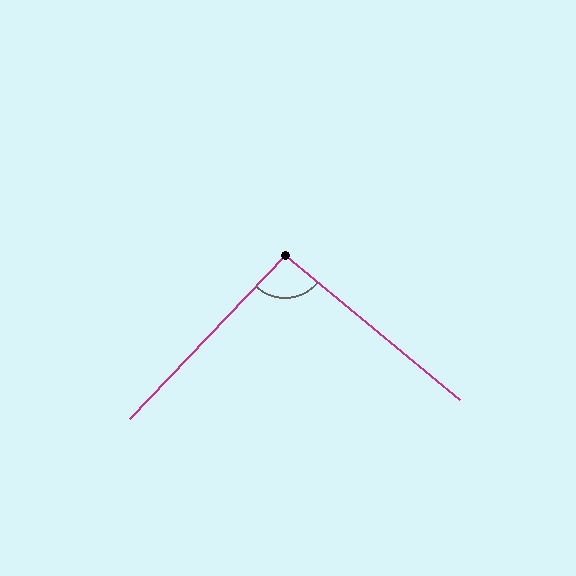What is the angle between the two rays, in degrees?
Approximately 94 degrees.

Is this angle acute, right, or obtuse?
It is approximately a right angle.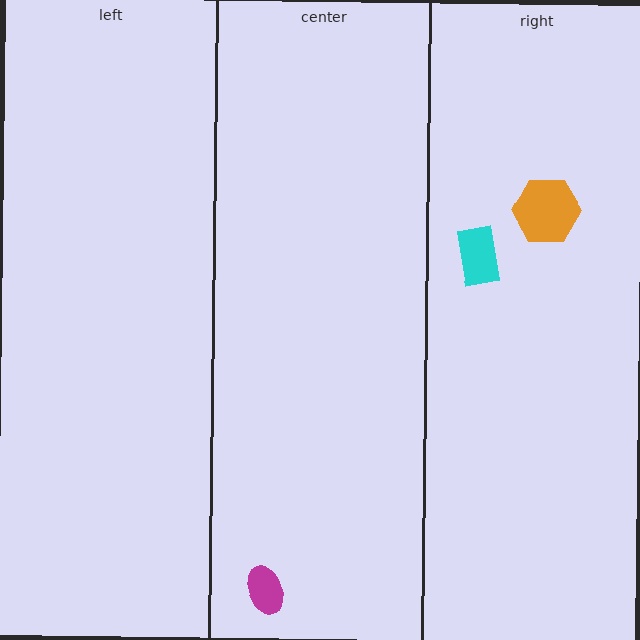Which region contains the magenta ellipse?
The center region.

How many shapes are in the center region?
1.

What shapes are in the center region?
The magenta ellipse.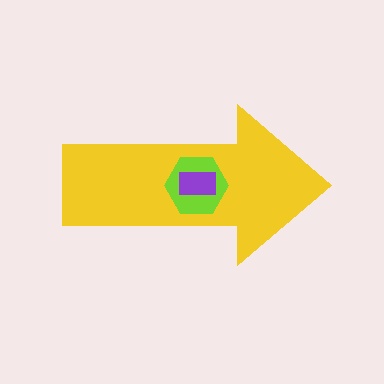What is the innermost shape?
The purple rectangle.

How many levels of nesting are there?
3.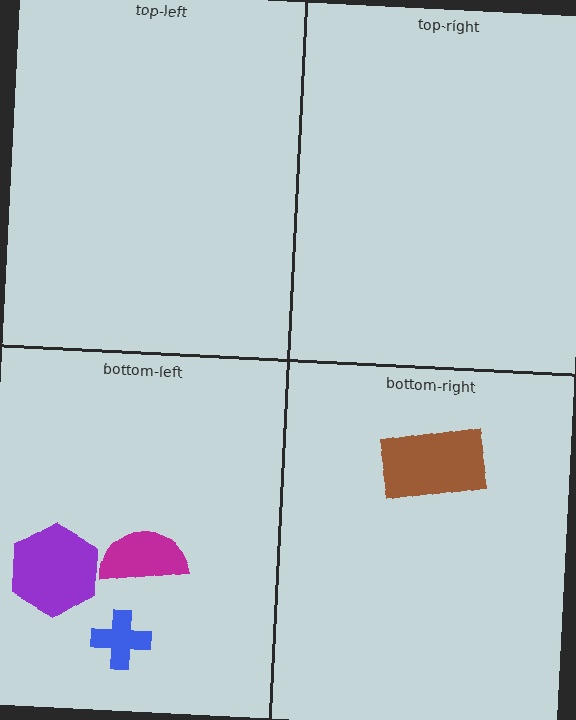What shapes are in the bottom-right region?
The brown rectangle.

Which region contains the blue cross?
The bottom-left region.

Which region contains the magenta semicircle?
The bottom-left region.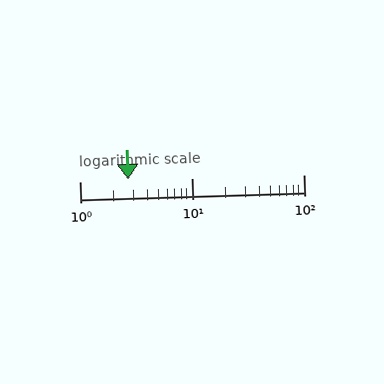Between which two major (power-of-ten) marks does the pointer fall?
The pointer is between 1 and 10.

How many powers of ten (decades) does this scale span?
The scale spans 2 decades, from 1 to 100.